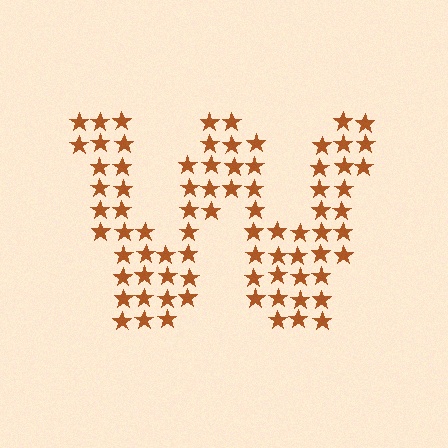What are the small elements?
The small elements are stars.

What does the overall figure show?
The overall figure shows the letter W.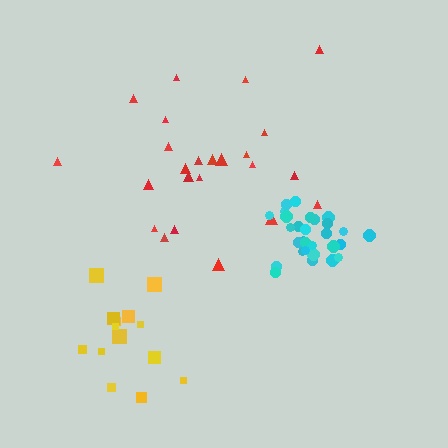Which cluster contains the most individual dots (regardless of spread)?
Cyan (29).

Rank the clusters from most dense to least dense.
cyan, yellow, red.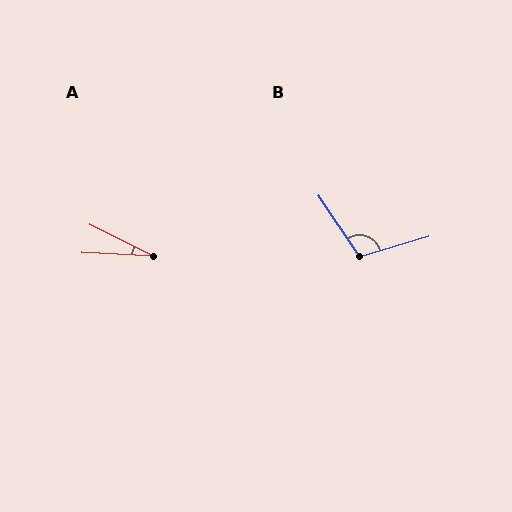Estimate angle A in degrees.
Approximately 23 degrees.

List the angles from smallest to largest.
A (23°), B (107°).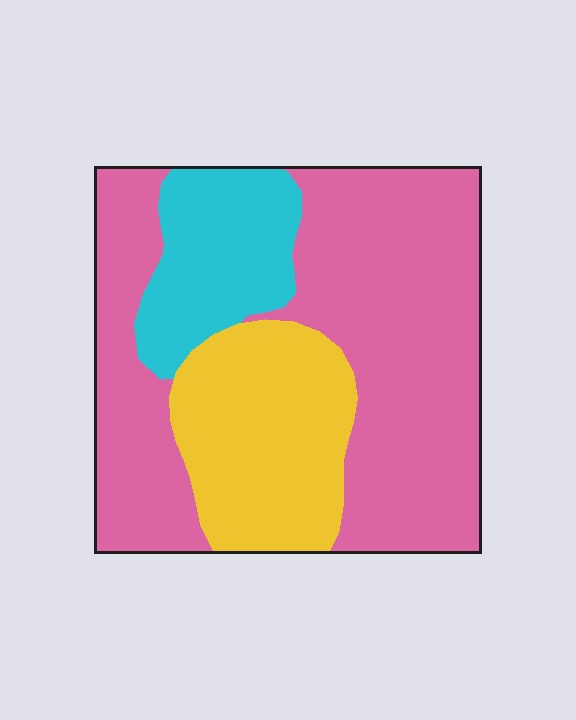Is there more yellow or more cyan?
Yellow.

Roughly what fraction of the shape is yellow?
Yellow takes up about one quarter (1/4) of the shape.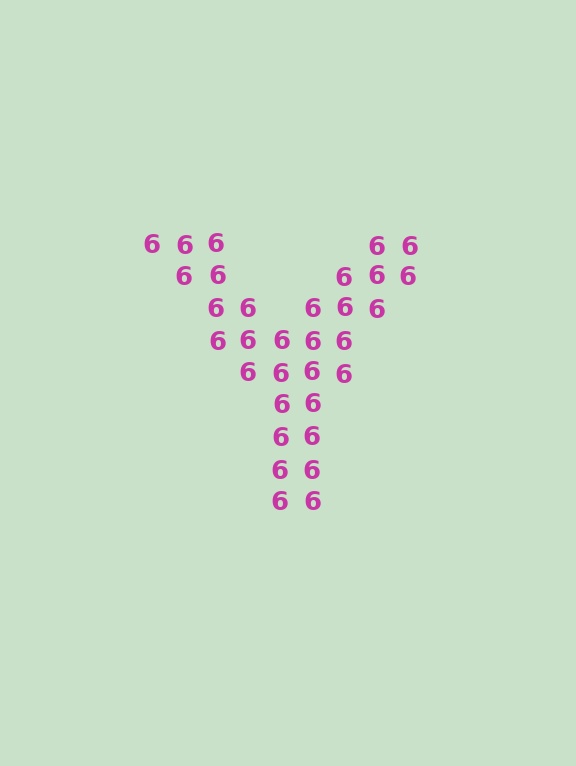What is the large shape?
The large shape is the letter Y.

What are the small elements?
The small elements are digit 6's.